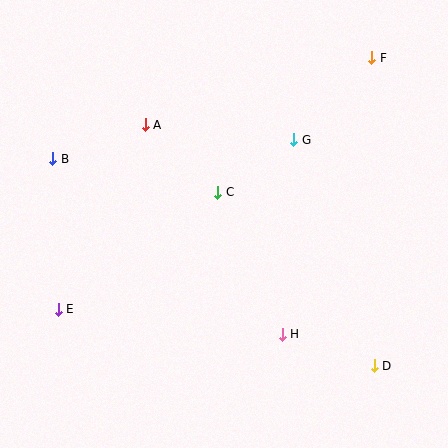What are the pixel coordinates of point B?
Point B is at (53, 159).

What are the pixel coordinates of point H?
Point H is at (282, 334).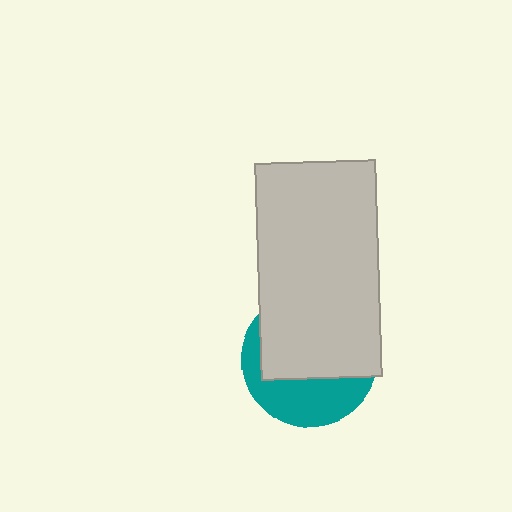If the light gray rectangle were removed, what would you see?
You would see the complete teal circle.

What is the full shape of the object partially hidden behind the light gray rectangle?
The partially hidden object is a teal circle.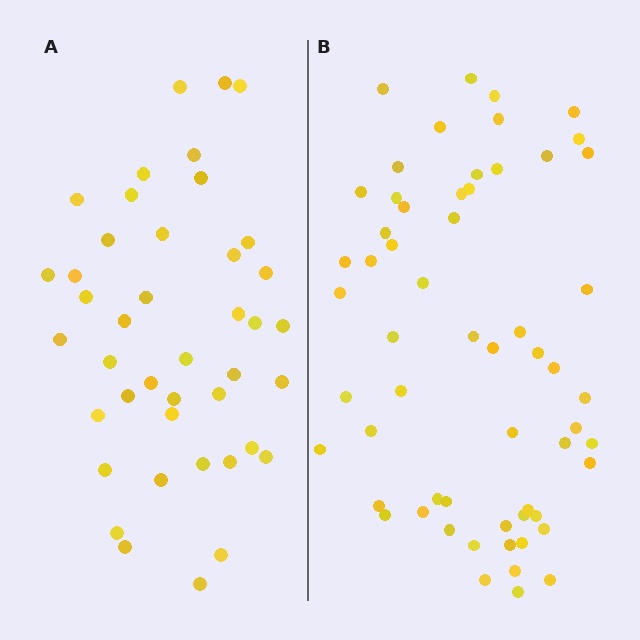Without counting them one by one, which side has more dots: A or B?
Region B (the right region) has more dots.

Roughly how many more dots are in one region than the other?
Region B has approximately 15 more dots than region A.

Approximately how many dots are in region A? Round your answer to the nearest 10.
About 40 dots. (The exact count is 42, which rounds to 40.)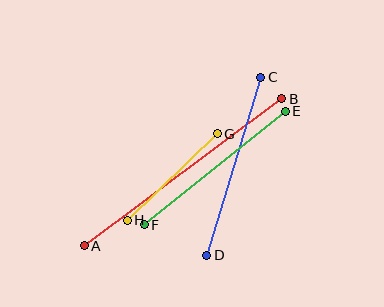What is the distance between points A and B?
The distance is approximately 247 pixels.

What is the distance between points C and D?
The distance is approximately 186 pixels.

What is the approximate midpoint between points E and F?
The midpoint is at approximately (215, 168) pixels.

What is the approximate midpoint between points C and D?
The midpoint is at approximately (234, 166) pixels.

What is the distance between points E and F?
The distance is approximately 181 pixels.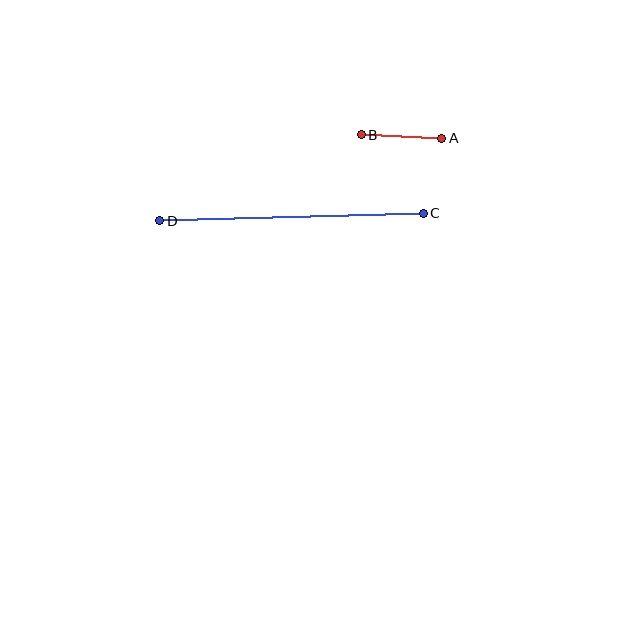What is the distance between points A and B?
The distance is approximately 80 pixels.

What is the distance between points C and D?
The distance is approximately 264 pixels.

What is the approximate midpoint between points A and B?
The midpoint is at approximately (401, 136) pixels.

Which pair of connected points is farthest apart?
Points C and D are farthest apart.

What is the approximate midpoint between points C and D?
The midpoint is at approximately (291, 217) pixels.